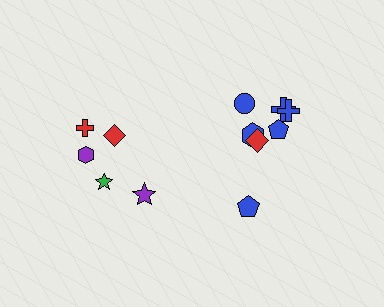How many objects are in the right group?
There are 7 objects.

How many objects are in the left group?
There are 5 objects.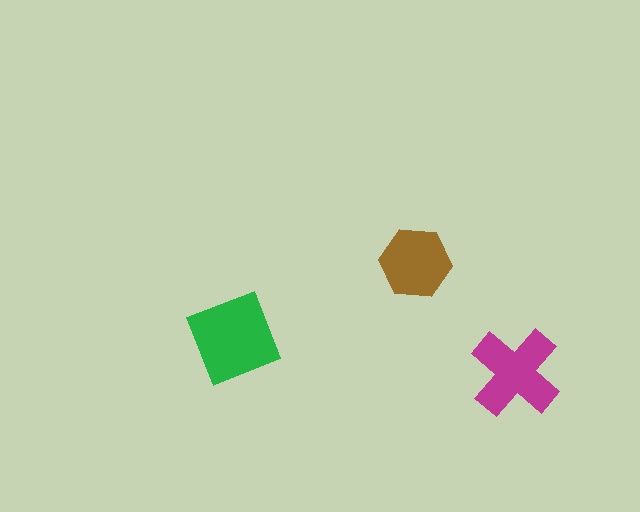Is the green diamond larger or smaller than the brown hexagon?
Larger.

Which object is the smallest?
The brown hexagon.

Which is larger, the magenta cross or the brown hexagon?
The magenta cross.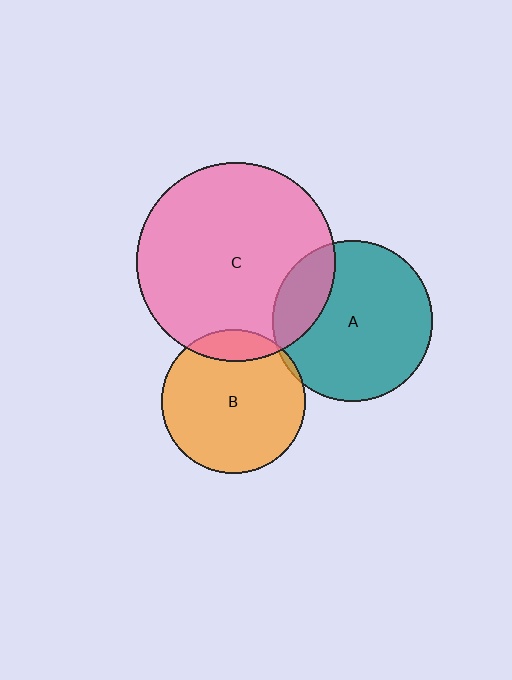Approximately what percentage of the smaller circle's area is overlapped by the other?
Approximately 15%.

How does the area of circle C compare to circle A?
Approximately 1.5 times.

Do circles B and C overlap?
Yes.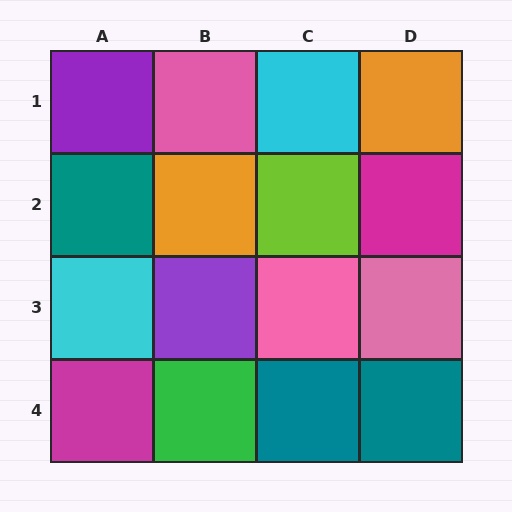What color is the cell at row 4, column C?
Teal.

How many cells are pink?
3 cells are pink.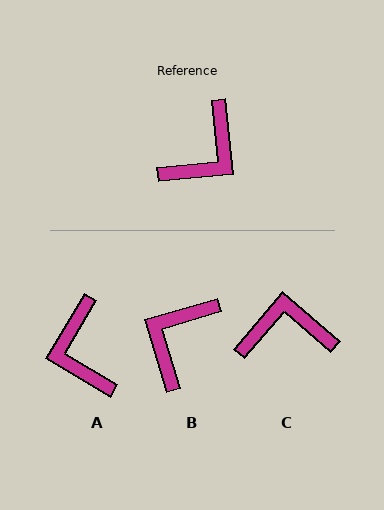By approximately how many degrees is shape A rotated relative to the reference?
Approximately 127 degrees clockwise.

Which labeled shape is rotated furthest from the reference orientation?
B, about 169 degrees away.